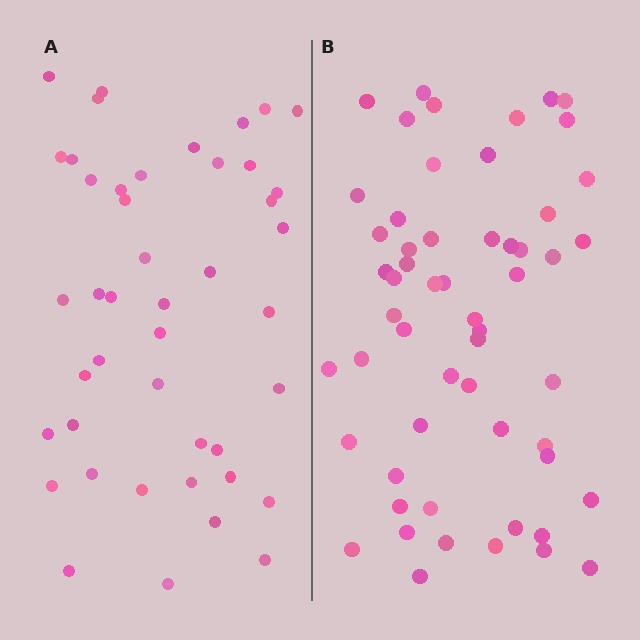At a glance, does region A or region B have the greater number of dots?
Region B (the right region) has more dots.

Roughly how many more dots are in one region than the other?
Region B has roughly 12 or so more dots than region A.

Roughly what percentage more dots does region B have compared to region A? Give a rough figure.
About 25% more.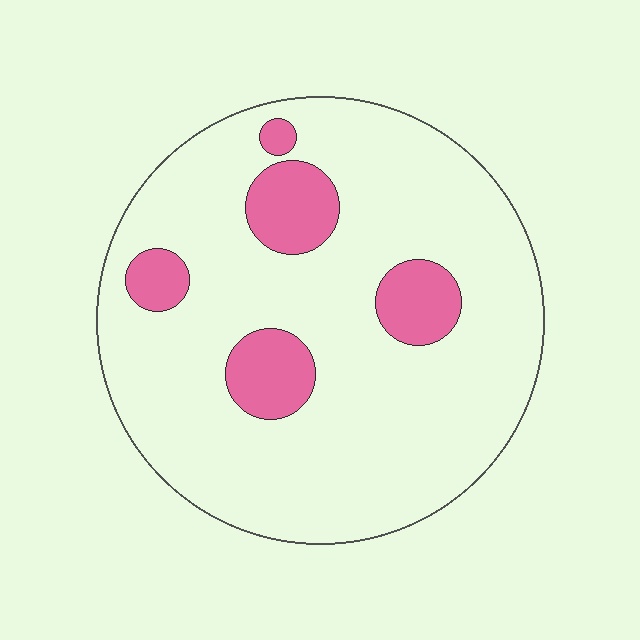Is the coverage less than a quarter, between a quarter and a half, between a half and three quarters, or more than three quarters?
Less than a quarter.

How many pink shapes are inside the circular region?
5.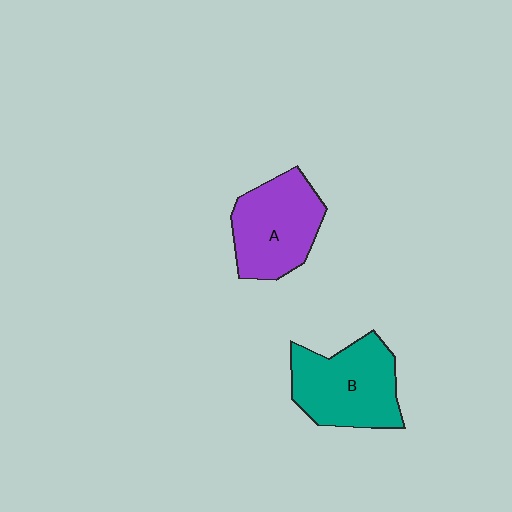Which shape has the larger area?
Shape B (teal).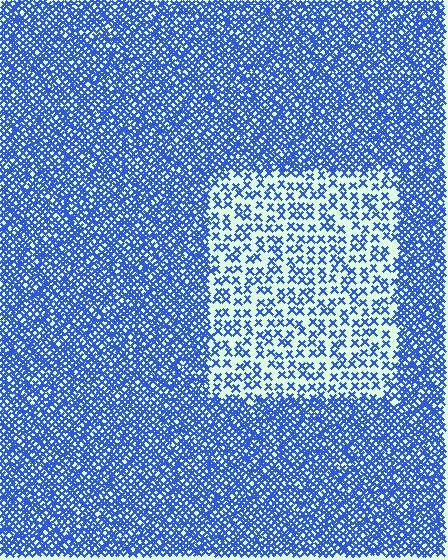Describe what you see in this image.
The image contains small blue elements arranged at two different densities. A rectangle-shaped region is visible where the elements are less densely packed than the surrounding area.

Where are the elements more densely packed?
The elements are more densely packed outside the rectangle boundary.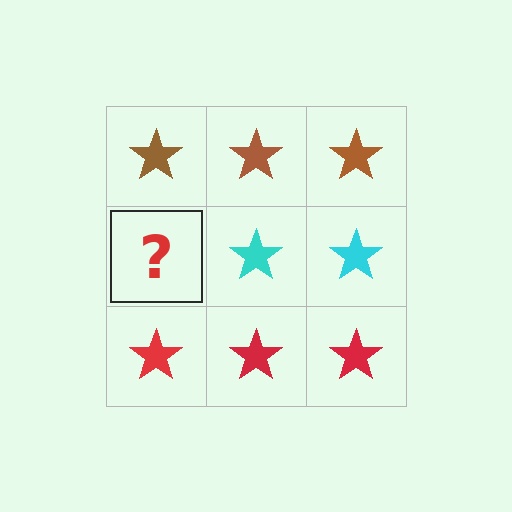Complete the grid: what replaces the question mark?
The question mark should be replaced with a cyan star.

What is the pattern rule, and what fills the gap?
The rule is that each row has a consistent color. The gap should be filled with a cyan star.